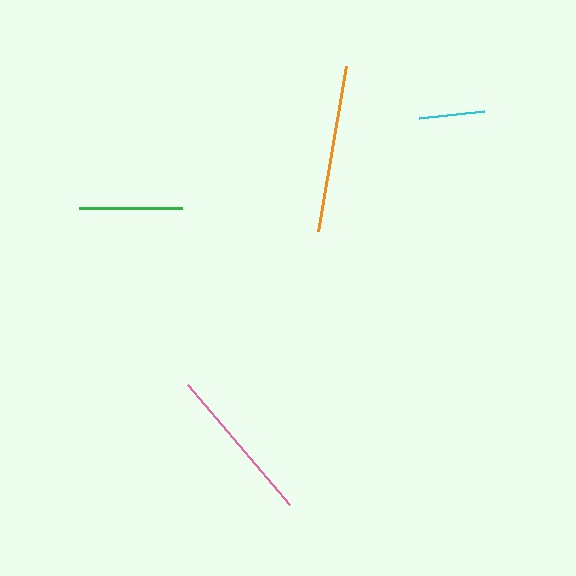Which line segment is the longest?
The orange line is the longest at approximately 167 pixels.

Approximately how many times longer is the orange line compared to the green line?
The orange line is approximately 1.6 times the length of the green line.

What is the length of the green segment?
The green segment is approximately 103 pixels long.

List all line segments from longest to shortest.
From longest to shortest: orange, pink, green, cyan.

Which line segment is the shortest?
The cyan line is the shortest at approximately 66 pixels.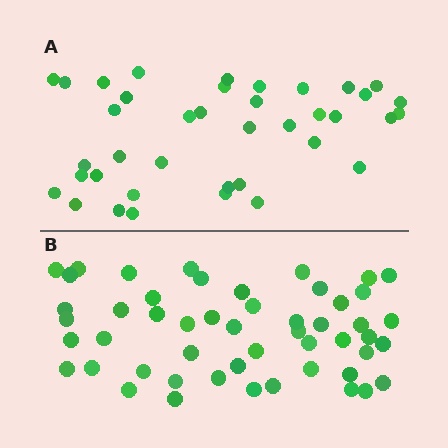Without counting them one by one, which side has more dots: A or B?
Region B (the bottom region) has more dots.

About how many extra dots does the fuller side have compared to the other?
Region B has roughly 12 or so more dots than region A.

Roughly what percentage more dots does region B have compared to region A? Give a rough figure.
About 30% more.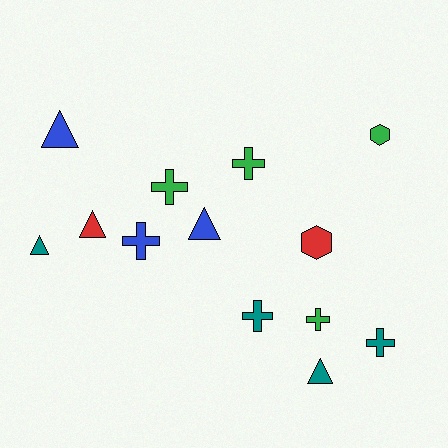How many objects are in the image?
There are 13 objects.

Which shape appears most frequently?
Cross, with 6 objects.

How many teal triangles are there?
There are 2 teal triangles.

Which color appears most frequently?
Green, with 4 objects.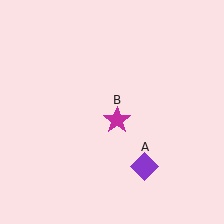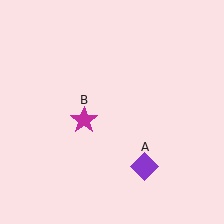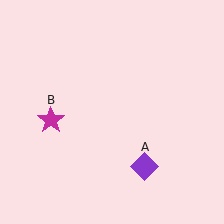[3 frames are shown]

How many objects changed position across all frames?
1 object changed position: magenta star (object B).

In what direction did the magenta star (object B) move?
The magenta star (object B) moved left.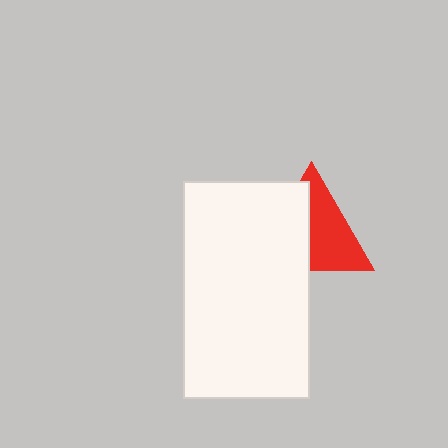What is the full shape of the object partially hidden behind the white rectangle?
The partially hidden object is a red triangle.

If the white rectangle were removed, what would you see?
You would see the complete red triangle.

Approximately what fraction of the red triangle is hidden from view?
Roughly 46% of the red triangle is hidden behind the white rectangle.